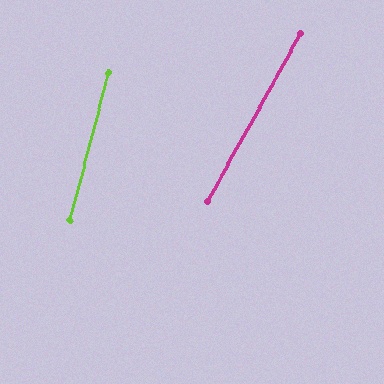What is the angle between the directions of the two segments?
Approximately 14 degrees.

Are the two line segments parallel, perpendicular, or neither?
Neither parallel nor perpendicular — they differ by about 14°.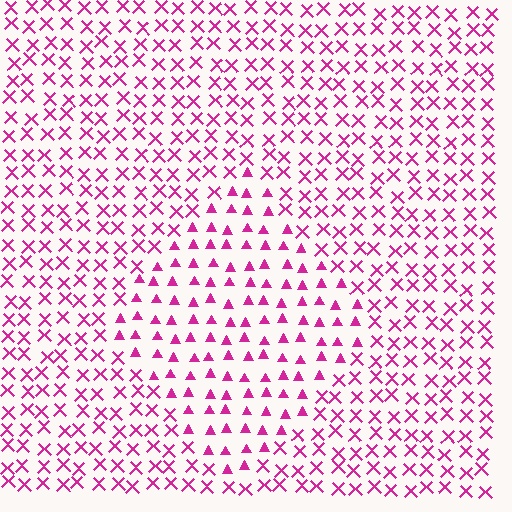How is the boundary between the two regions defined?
The boundary is defined by a change in element shape: triangles inside vs. X marks outside. All elements share the same color and spacing.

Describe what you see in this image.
The image is filled with small magenta elements arranged in a uniform grid. A diamond-shaped region contains triangles, while the surrounding area contains X marks. The boundary is defined purely by the change in element shape.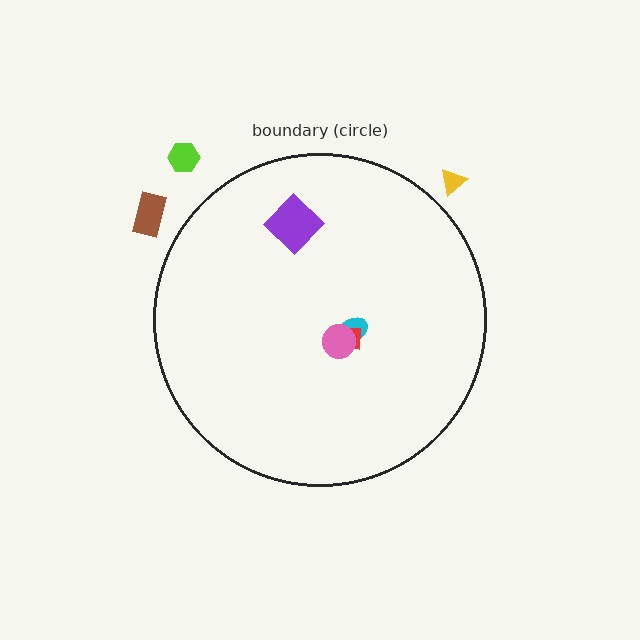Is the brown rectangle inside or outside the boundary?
Outside.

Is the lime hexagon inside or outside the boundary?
Outside.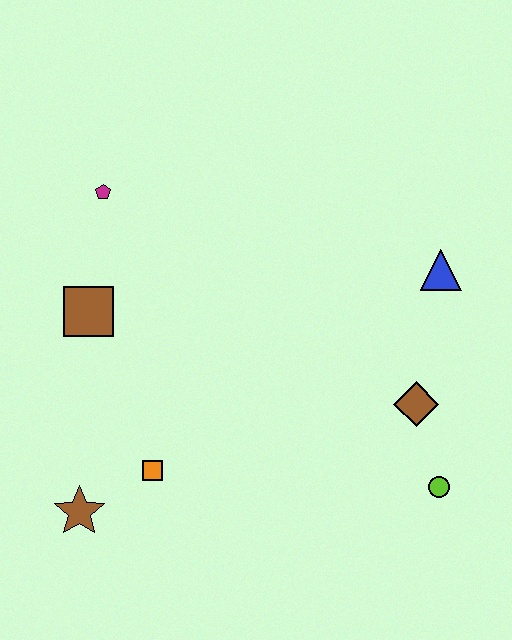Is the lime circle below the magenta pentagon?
Yes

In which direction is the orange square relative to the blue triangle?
The orange square is to the left of the blue triangle.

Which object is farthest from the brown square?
The lime circle is farthest from the brown square.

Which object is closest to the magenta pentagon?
The brown square is closest to the magenta pentagon.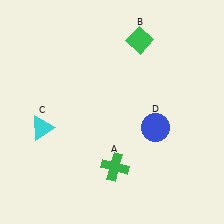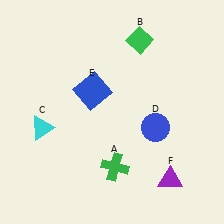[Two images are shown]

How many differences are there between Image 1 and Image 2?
There are 2 differences between the two images.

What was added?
A blue square (E), a purple triangle (F) were added in Image 2.